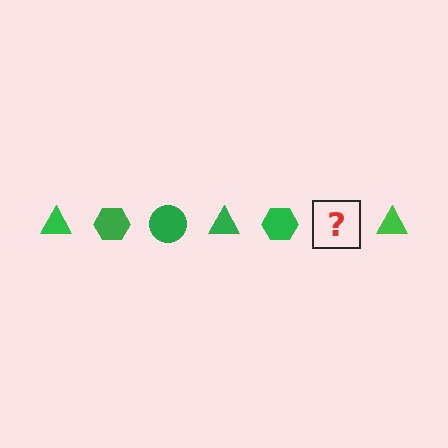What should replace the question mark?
The question mark should be replaced with a green circle.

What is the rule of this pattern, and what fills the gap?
The rule is that the pattern cycles through triangle, hexagon, circle shapes in green. The gap should be filled with a green circle.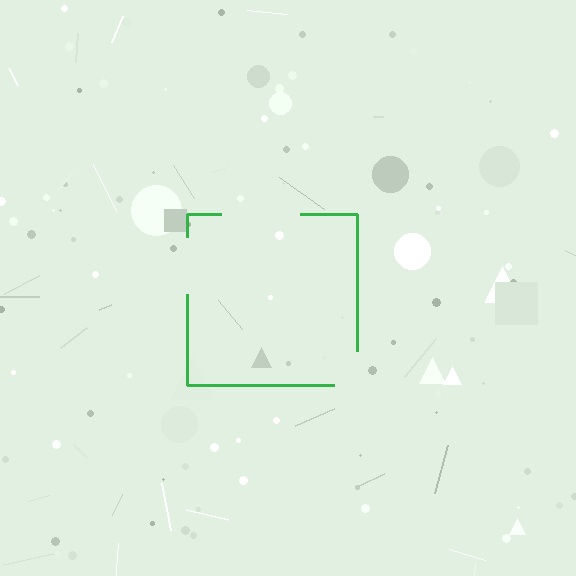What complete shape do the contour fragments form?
The contour fragments form a square.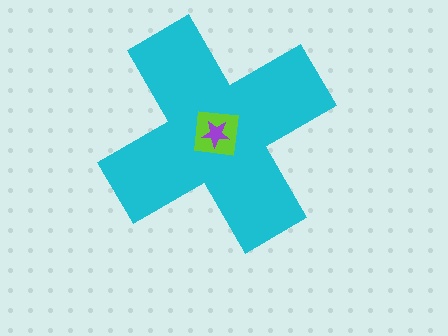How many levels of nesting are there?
3.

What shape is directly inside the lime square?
The purple star.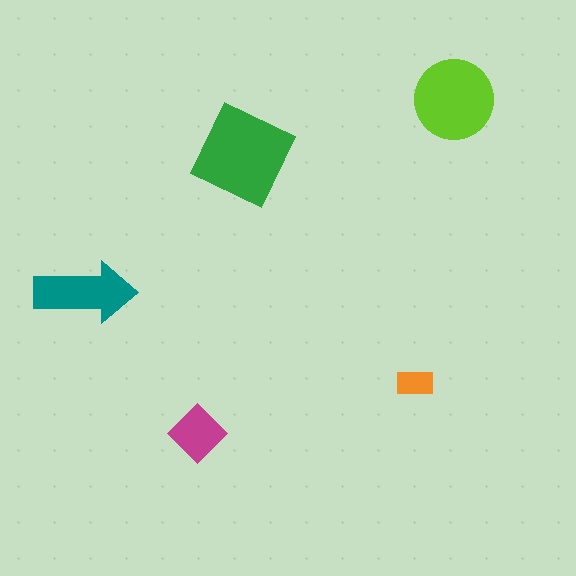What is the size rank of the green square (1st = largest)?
1st.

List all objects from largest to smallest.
The green square, the lime circle, the teal arrow, the magenta diamond, the orange rectangle.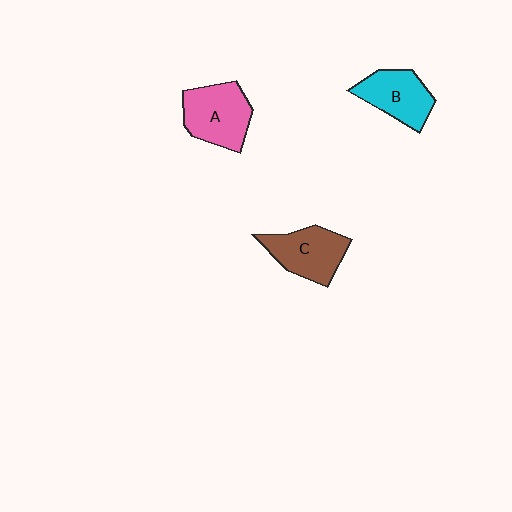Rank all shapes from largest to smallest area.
From largest to smallest: A (pink), C (brown), B (cyan).